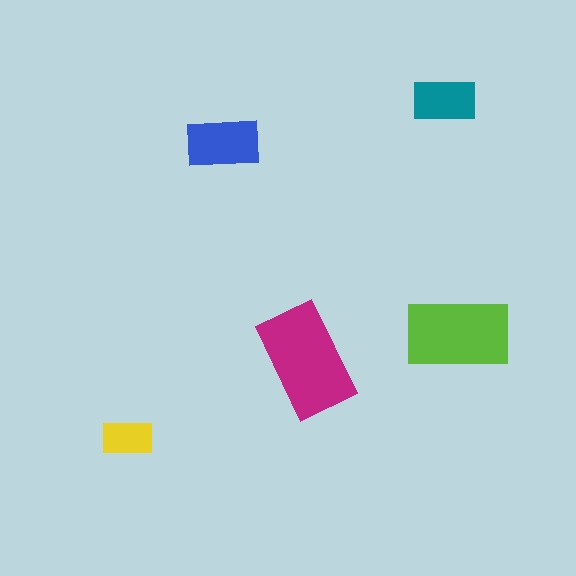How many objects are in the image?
There are 5 objects in the image.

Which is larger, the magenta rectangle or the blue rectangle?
The magenta one.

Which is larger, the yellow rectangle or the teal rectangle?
The teal one.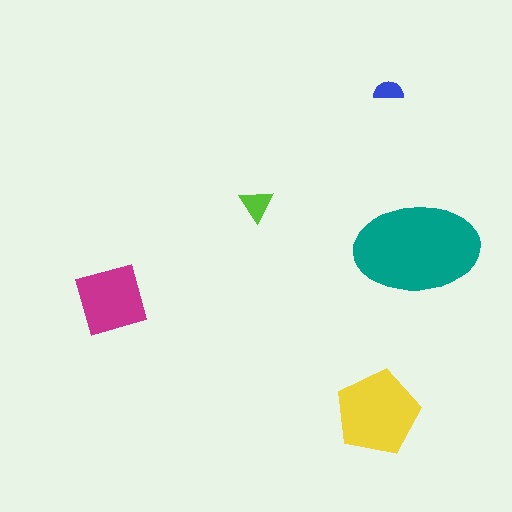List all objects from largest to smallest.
The teal ellipse, the yellow pentagon, the magenta square, the lime triangle, the blue semicircle.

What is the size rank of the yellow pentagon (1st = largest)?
2nd.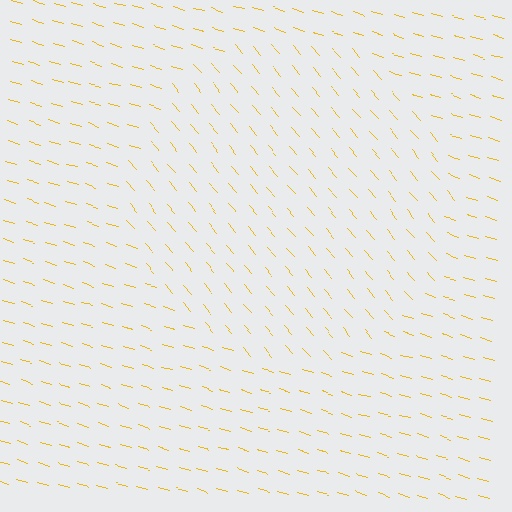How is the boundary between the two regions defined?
The boundary is defined purely by a change in line orientation (approximately 32 degrees difference). All lines are the same color and thickness.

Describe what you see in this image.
The image is filled with small yellow line segments. A circle region in the image has lines oriented differently from the surrounding lines, creating a visible texture boundary.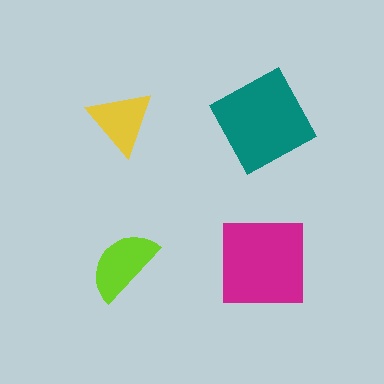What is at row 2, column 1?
A lime semicircle.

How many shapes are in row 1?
2 shapes.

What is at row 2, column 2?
A magenta square.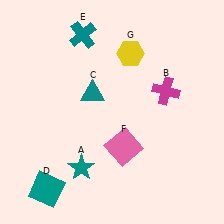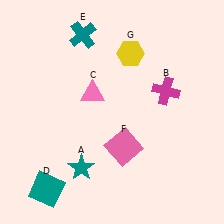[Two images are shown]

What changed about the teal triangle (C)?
In Image 1, C is teal. In Image 2, it changed to pink.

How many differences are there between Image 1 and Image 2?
There is 1 difference between the two images.